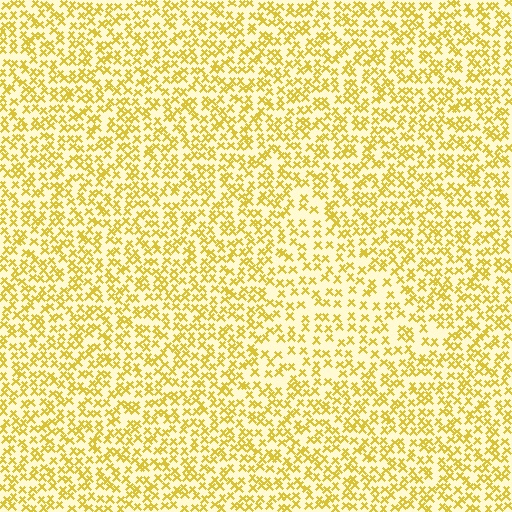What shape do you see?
I see a triangle.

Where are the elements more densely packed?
The elements are more densely packed outside the triangle boundary.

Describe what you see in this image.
The image contains small yellow elements arranged at two different densities. A triangle-shaped region is visible where the elements are less densely packed than the surrounding area.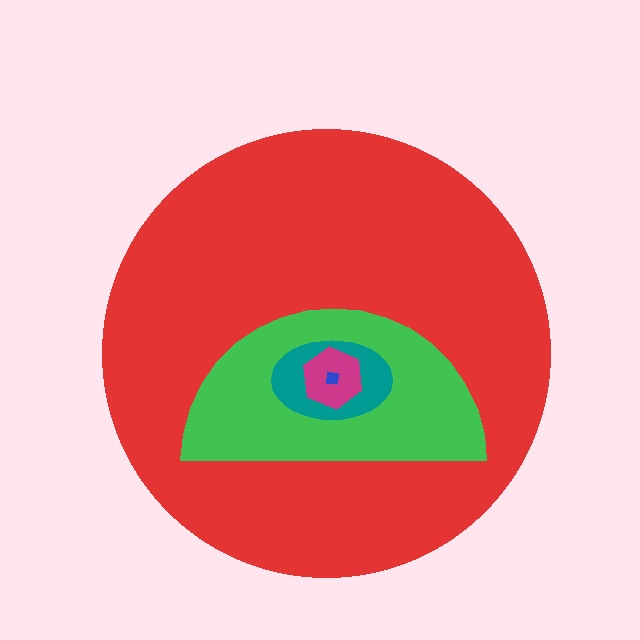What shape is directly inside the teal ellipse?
The magenta hexagon.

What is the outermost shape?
The red circle.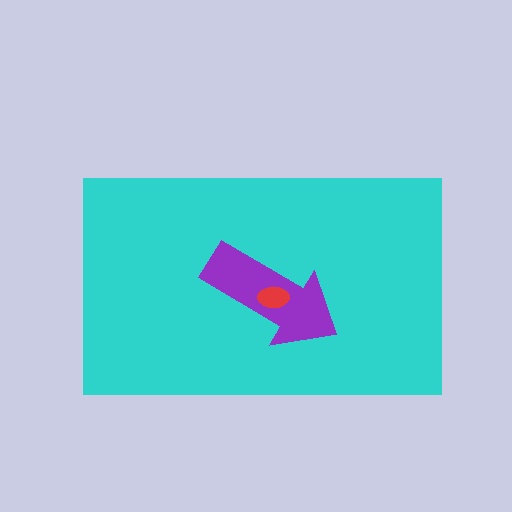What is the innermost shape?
The red ellipse.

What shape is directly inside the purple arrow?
The red ellipse.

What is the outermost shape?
The cyan rectangle.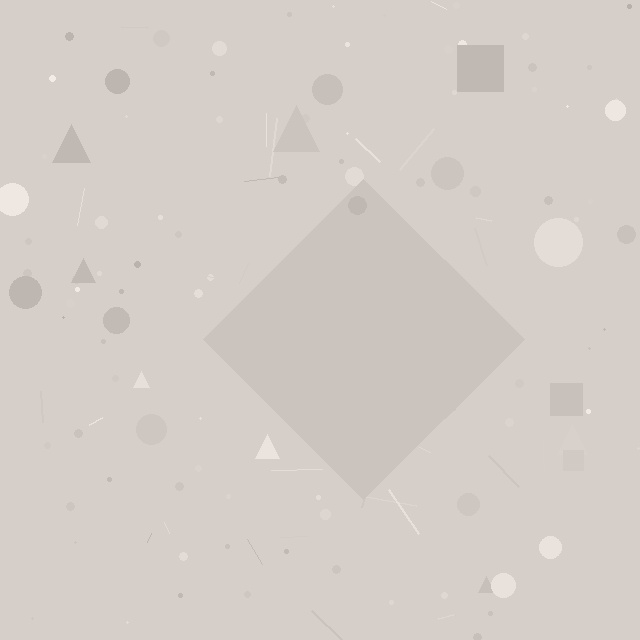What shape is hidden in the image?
A diamond is hidden in the image.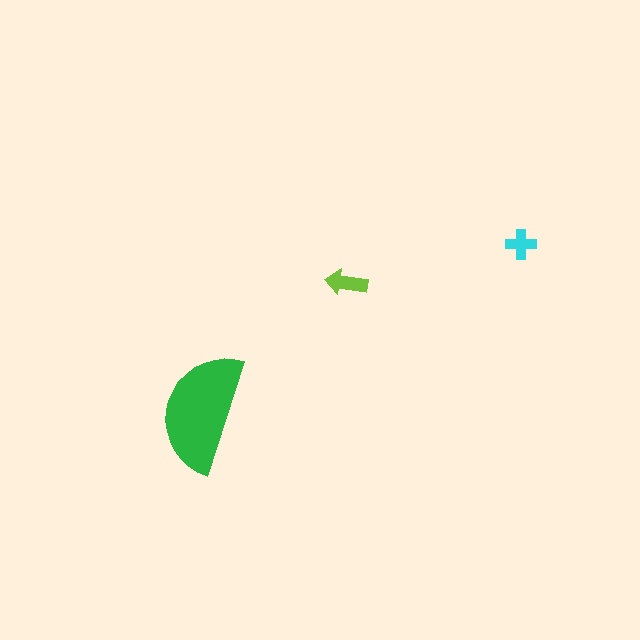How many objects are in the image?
There are 3 objects in the image.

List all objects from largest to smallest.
The green semicircle, the lime arrow, the cyan cross.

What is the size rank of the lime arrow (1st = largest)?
2nd.